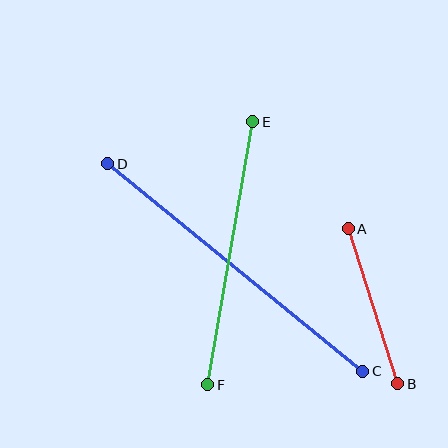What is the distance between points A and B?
The distance is approximately 163 pixels.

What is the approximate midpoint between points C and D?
The midpoint is at approximately (235, 267) pixels.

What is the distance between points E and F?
The distance is approximately 267 pixels.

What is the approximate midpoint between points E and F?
The midpoint is at approximately (230, 253) pixels.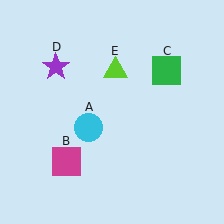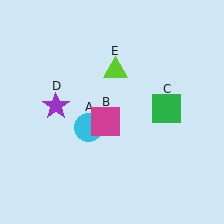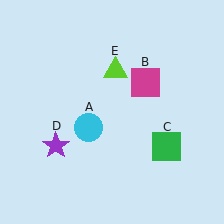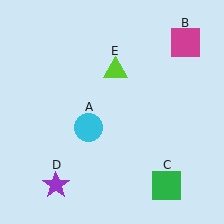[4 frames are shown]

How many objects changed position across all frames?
3 objects changed position: magenta square (object B), green square (object C), purple star (object D).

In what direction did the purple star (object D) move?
The purple star (object D) moved down.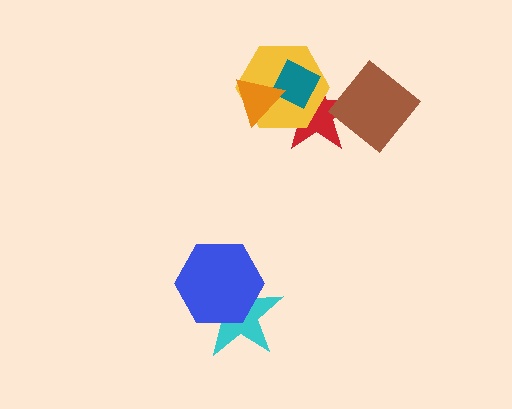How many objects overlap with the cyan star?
1 object overlaps with the cyan star.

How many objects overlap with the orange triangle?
3 objects overlap with the orange triangle.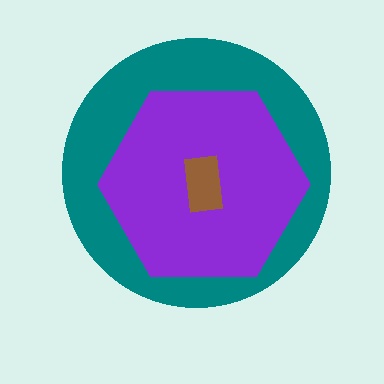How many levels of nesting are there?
3.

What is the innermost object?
The brown rectangle.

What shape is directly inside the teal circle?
The purple hexagon.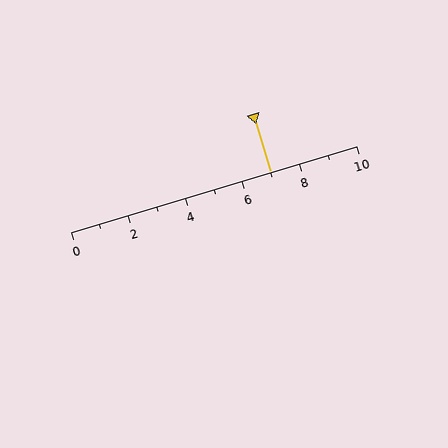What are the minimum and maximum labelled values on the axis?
The axis runs from 0 to 10.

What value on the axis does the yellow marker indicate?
The marker indicates approximately 7.